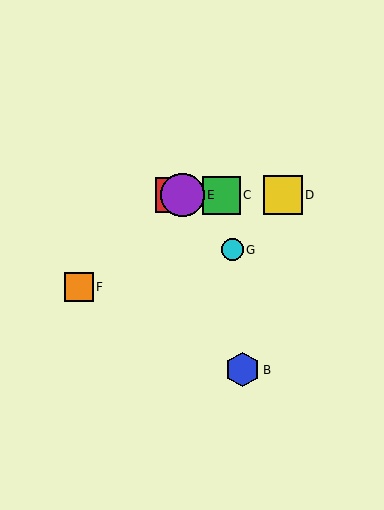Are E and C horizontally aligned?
Yes, both are at y≈195.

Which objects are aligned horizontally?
Objects A, C, D, E are aligned horizontally.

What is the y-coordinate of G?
Object G is at y≈250.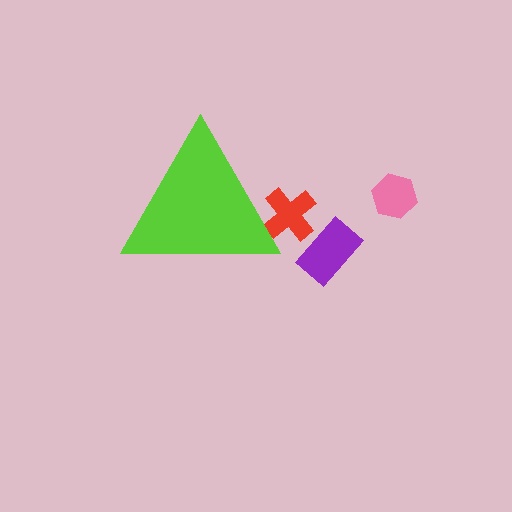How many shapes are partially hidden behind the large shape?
1 shape is partially hidden.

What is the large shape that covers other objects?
A lime triangle.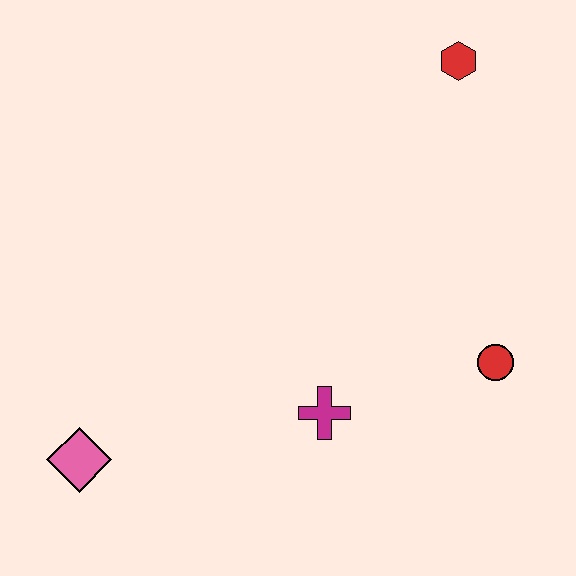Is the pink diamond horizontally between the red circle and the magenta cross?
No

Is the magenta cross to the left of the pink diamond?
No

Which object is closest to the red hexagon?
The red circle is closest to the red hexagon.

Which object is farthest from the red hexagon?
The pink diamond is farthest from the red hexagon.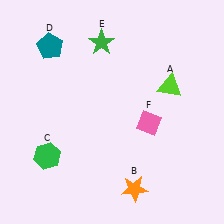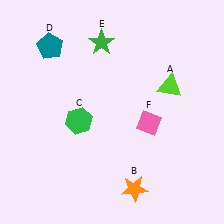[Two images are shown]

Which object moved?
The green hexagon (C) moved up.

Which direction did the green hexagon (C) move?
The green hexagon (C) moved up.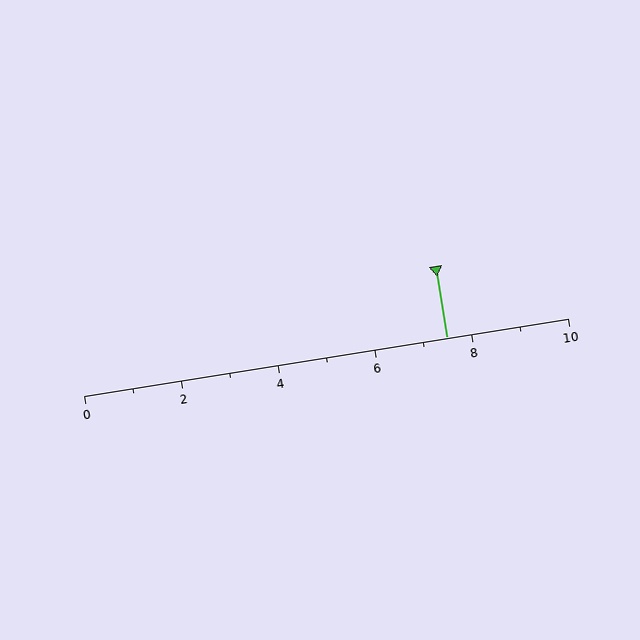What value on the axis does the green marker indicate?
The marker indicates approximately 7.5.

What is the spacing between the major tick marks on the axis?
The major ticks are spaced 2 apart.